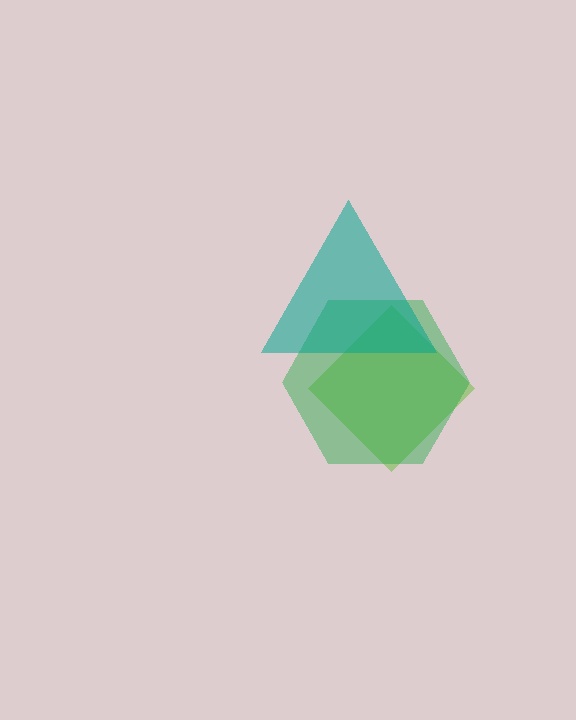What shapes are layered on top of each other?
The layered shapes are: a lime diamond, a green hexagon, a teal triangle.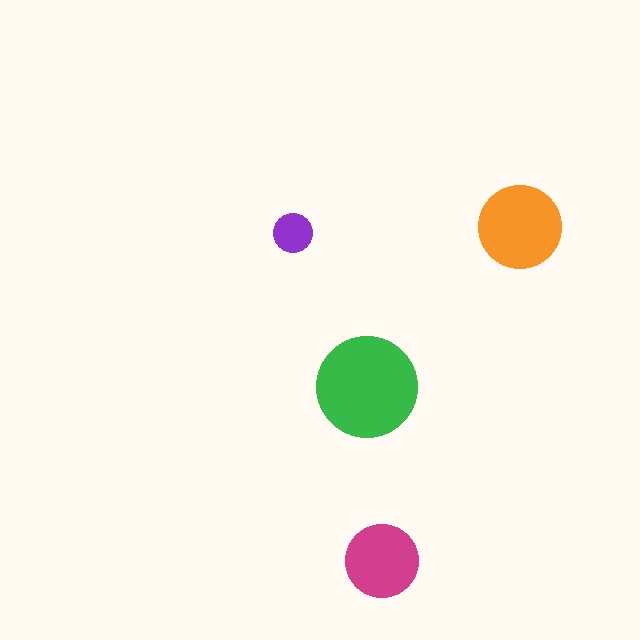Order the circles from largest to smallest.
the green one, the orange one, the magenta one, the purple one.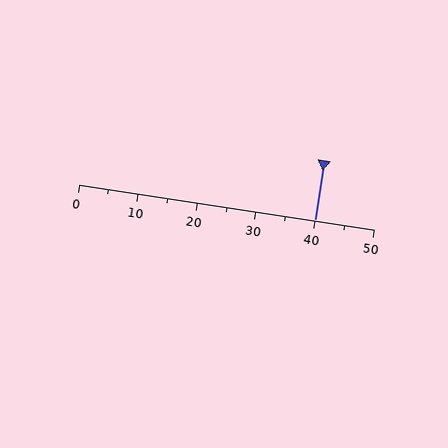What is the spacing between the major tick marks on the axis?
The major ticks are spaced 10 apart.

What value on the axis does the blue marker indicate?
The marker indicates approximately 40.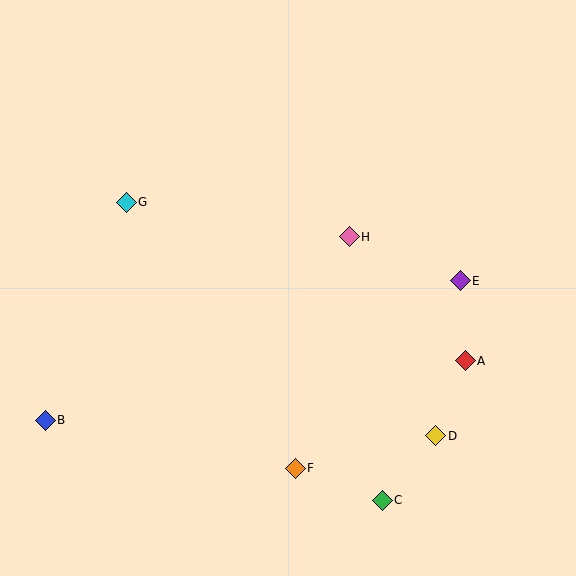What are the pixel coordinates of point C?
Point C is at (382, 500).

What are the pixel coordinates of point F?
Point F is at (295, 468).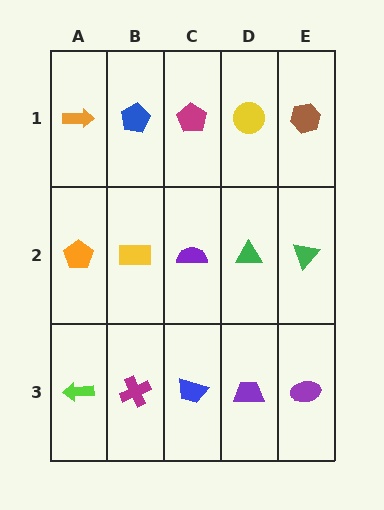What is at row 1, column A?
An orange arrow.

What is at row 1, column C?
A magenta pentagon.